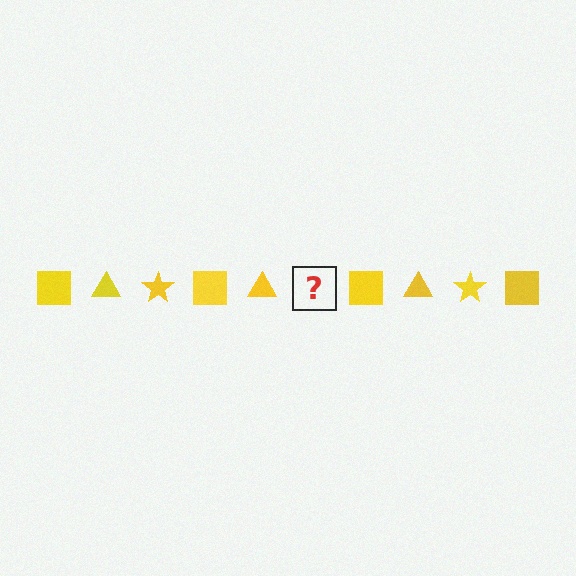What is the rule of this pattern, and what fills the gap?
The rule is that the pattern cycles through square, triangle, star shapes in yellow. The gap should be filled with a yellow star.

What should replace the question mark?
The question mark should be replaced with a yellow star.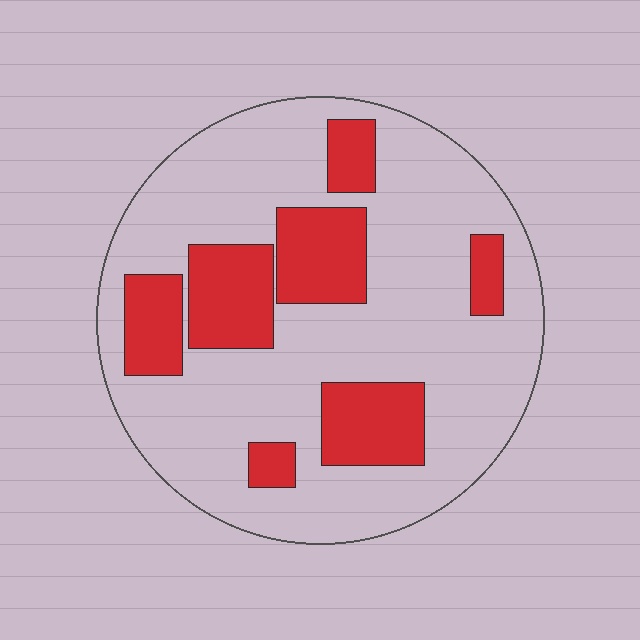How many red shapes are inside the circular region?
7.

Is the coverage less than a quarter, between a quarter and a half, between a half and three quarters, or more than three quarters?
Between a quarter and a half.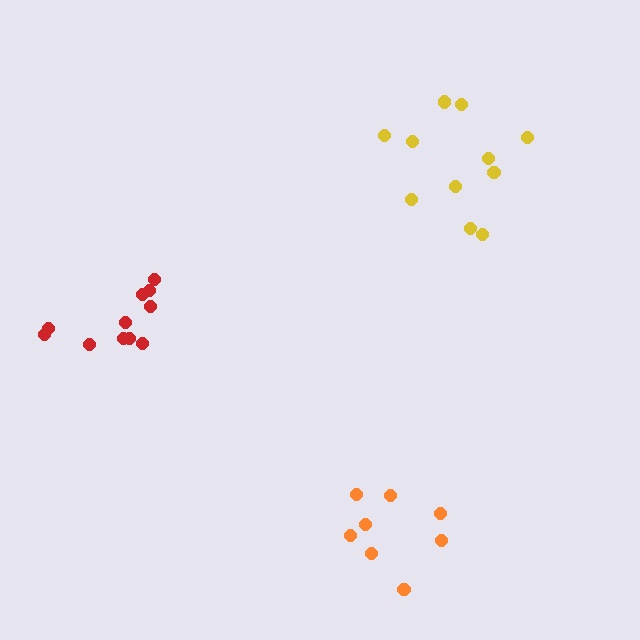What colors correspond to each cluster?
The clusters are colored: orange, yellow, red.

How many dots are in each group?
Group 1: 8 dots, Group 2: 11 dots, Group 3: 11 dots (30 total).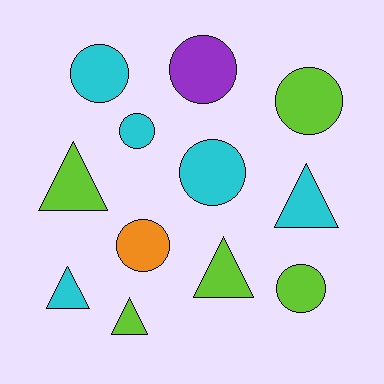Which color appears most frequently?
Lime, with 5 objects.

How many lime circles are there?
There are 2 lime circles.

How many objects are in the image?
There are 12 objects.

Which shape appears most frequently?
Circle, with 7 objects.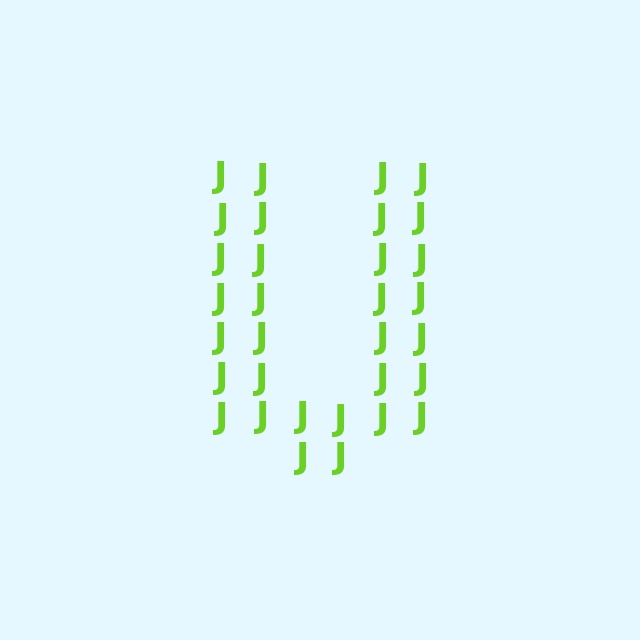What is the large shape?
The large shape is the letter U.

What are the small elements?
The small elements are letter J's.